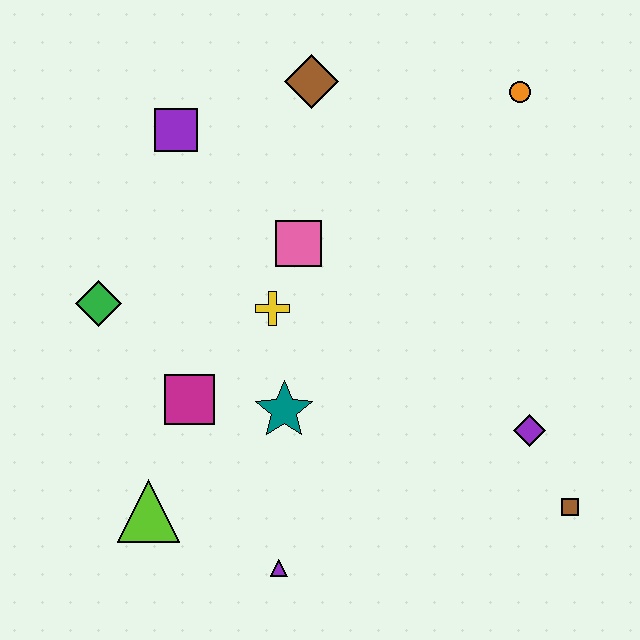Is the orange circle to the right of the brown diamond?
Yes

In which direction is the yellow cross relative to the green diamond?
The yellow cross is to the right of the green diamond.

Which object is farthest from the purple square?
The brown square is farthest from the purple square.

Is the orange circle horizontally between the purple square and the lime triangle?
No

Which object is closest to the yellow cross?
The pink square is closest to the yellow cross.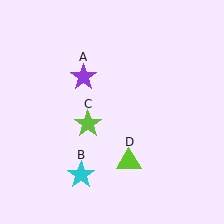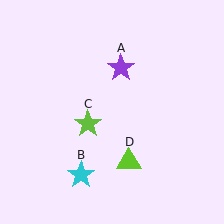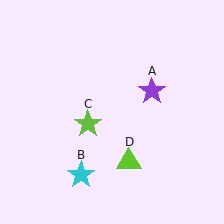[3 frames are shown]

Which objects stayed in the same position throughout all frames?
Cyan star (object B) and lime star (object C) and lime triangle (object D) remained stationary.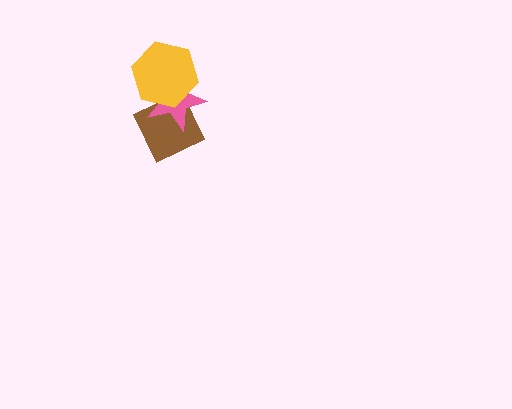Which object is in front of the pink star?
The yellow hexagon is in front of the pink star.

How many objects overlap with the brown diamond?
2 objects overlap with the brown diamond.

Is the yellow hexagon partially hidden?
No, no other shape covers it.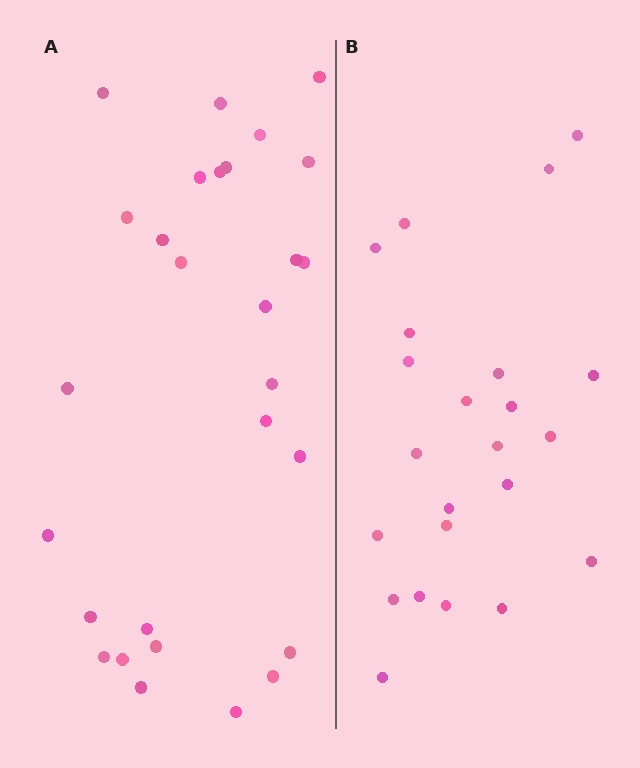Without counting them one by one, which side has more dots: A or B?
Region A (the left region) has more dots.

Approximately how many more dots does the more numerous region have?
Region A has about 5 more dots than region B.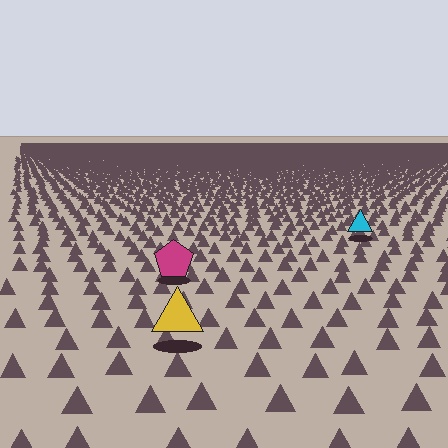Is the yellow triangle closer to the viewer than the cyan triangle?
Yes. The yellow triangle is closer — you can tell from the texture gradient: the ground texture is coarser near it.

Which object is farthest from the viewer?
The cyan triangle is farthest from the viewer. It appears smaller and the ground texture around it is denser.